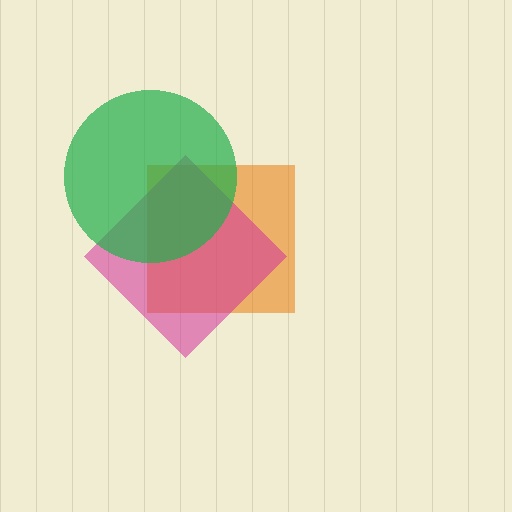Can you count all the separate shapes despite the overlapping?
Yes, there are 3 separate shapes.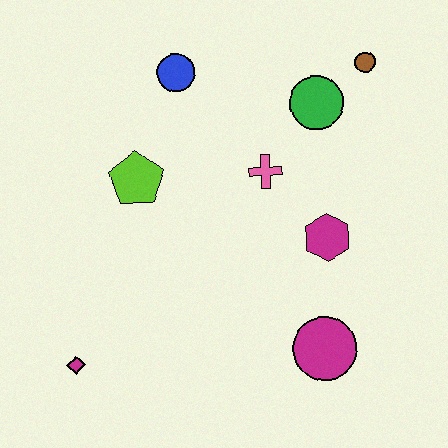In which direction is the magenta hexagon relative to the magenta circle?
The magenta hexagon is above the magenta circle.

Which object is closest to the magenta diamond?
The lime pentagon is closest to the magenta diamond.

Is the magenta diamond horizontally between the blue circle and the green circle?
No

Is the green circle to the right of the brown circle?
No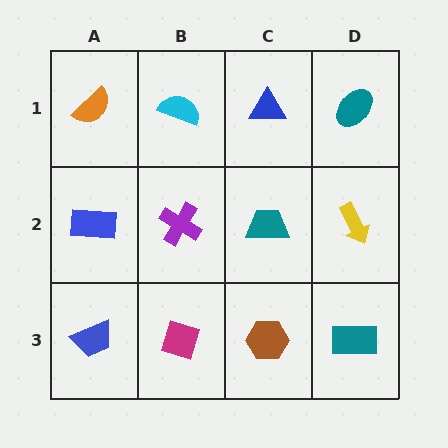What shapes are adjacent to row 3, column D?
A yellow arrow (row 2, column D), a brown hexagon (row 3, column C).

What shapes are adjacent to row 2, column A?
An orange semicircle (row 1, column A), a blue trapezoid (row 3, column A), a purple cross (row 2, column B).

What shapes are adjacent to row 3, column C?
A teal trapezoid (row 2, column C), a magenta diamond (row 3, column B), a teal rectangle (row 3, column D).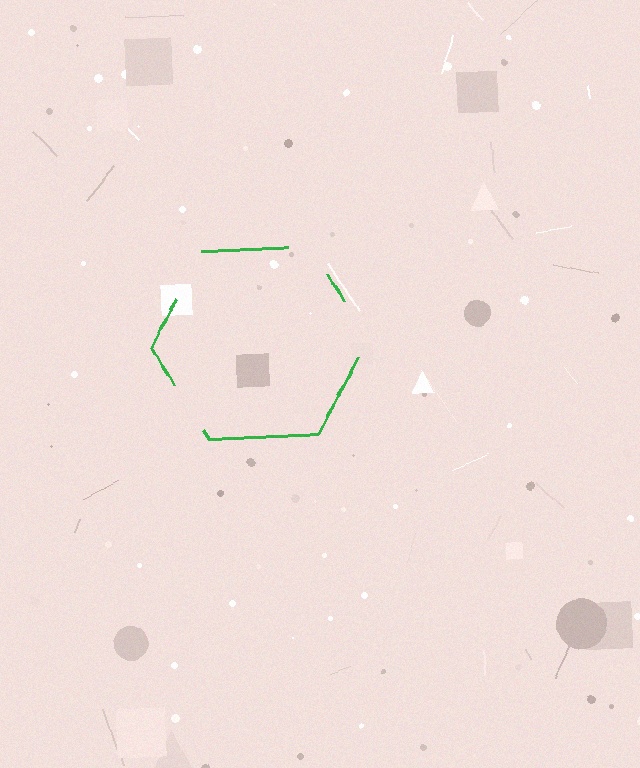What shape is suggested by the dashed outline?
The dashed outline suggests a hexagon.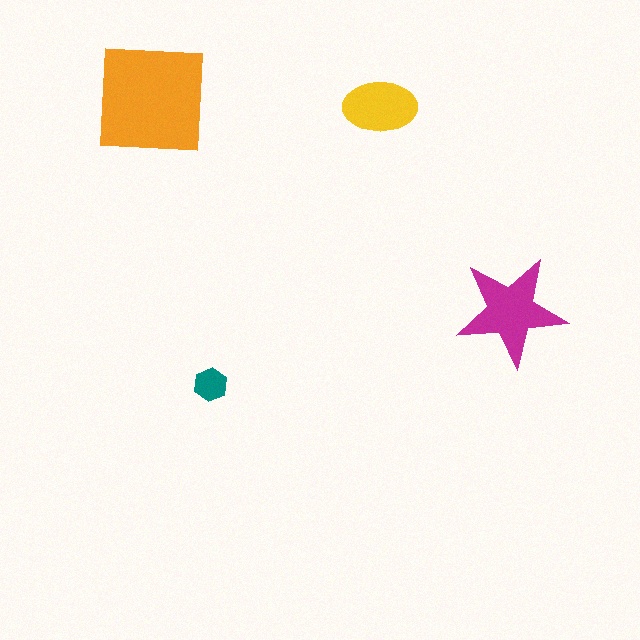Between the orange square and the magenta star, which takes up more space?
The orange square.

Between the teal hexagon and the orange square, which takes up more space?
The orange square.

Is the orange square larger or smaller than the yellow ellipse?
Larger.